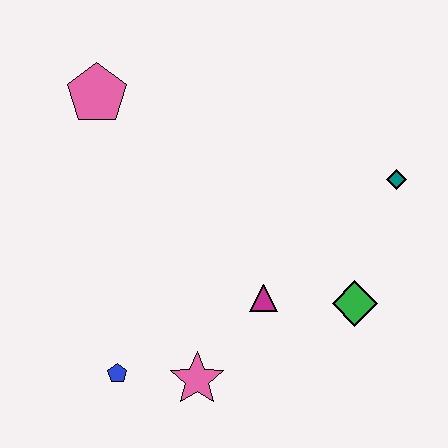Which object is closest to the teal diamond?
The green diamond is closest to the teal diamond.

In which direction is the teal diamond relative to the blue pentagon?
The teal diamond is to the right of the blue pentagon.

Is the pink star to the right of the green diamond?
No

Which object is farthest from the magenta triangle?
The pink pentagon is farthest from the magenta triangle.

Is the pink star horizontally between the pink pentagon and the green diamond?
Yes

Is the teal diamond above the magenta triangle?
Yes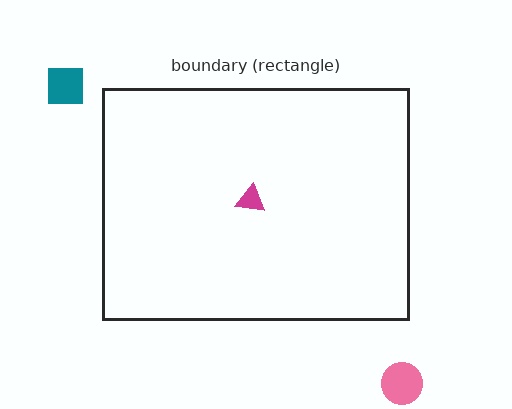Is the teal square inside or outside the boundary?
Outside.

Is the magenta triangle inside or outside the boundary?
Inside.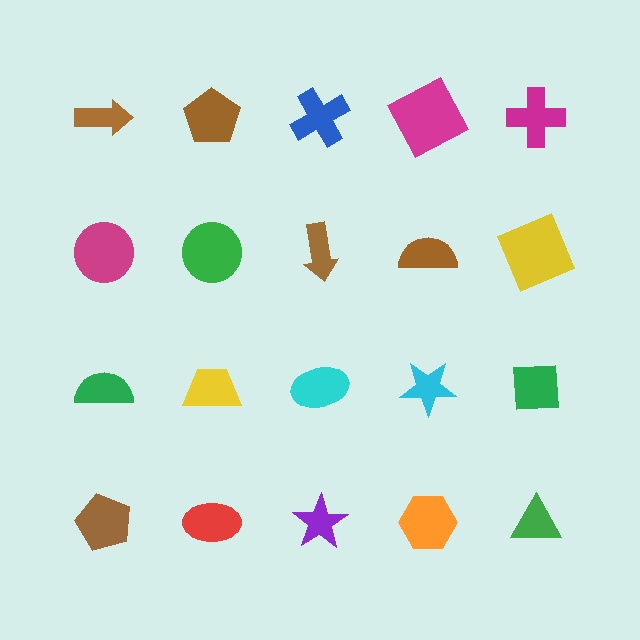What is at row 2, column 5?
A yellow square.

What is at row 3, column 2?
A yellow trapezoid.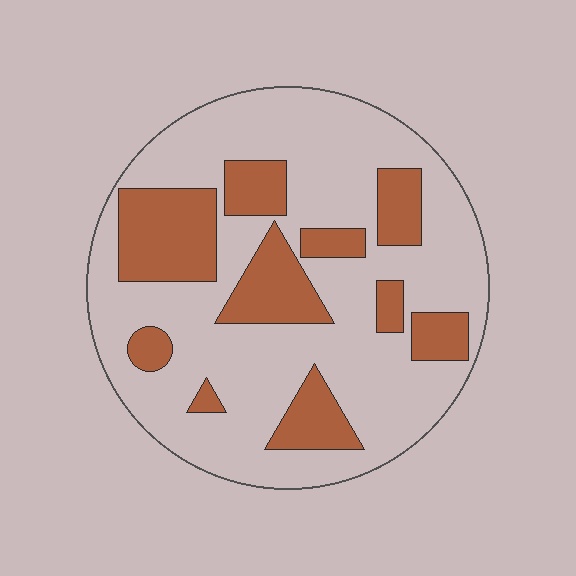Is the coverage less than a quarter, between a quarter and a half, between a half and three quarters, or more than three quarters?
Between a quarter and a half.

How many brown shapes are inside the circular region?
10.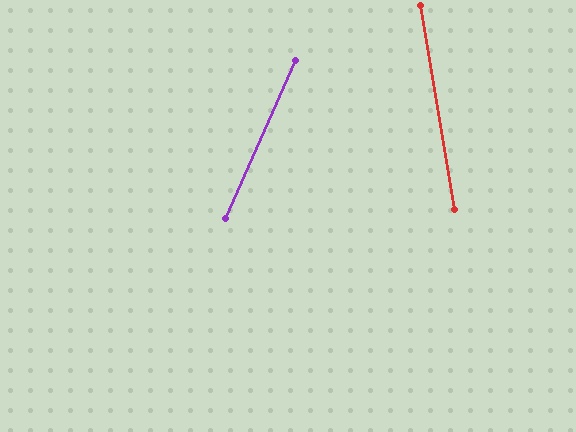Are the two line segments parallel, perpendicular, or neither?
Neither parallel nor perpendicular — they differ by about 34°.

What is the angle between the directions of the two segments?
Approximately 34 degrees.